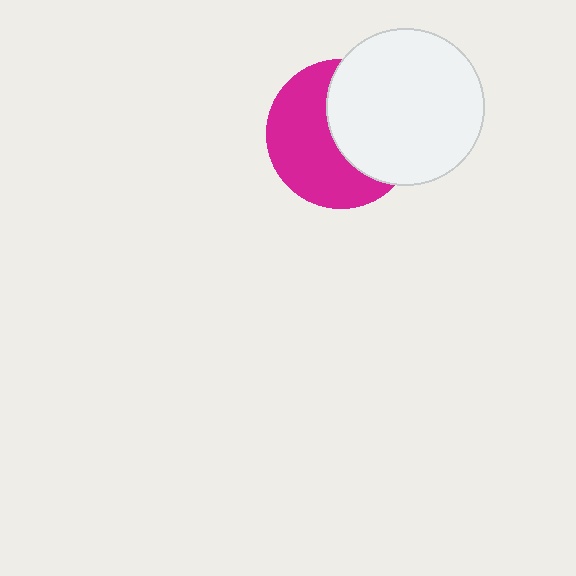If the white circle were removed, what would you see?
You would see the complete magenta circle.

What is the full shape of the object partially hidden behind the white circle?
The partially hidden object is a magenta circle.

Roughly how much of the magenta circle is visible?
About half of it is visible (roughly 53%).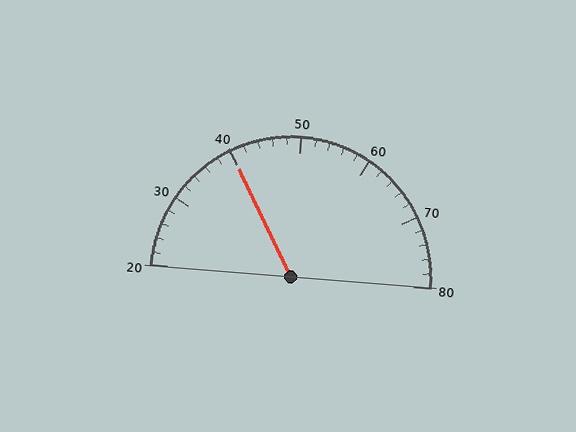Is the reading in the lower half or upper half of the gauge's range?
The reading is in the lower half of the range (20 to 80).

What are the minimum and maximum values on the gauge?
The gauge ranges from 20 to 80.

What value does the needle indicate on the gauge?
The needle indicates approximately 40.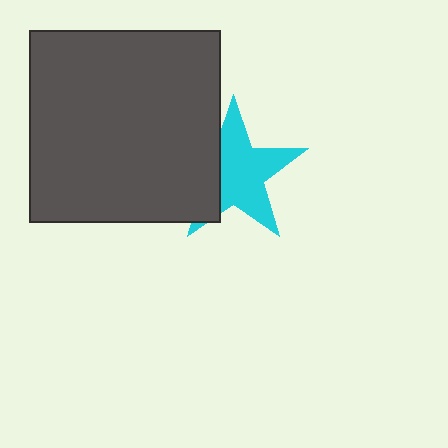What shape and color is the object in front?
The object in front is a dark gray square.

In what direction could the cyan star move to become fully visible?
The cyan star could move right. That would shift it out from behind the dark gray square entirely.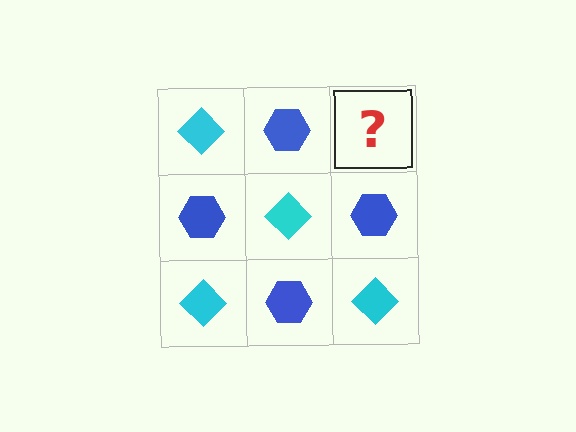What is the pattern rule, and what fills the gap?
The rule is that it alternates cyan diamond and blue hexagon in a checkerboard pattern. The gap should be filled with a cyan diamond.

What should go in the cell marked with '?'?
The missing cell should contain a cyan diamond.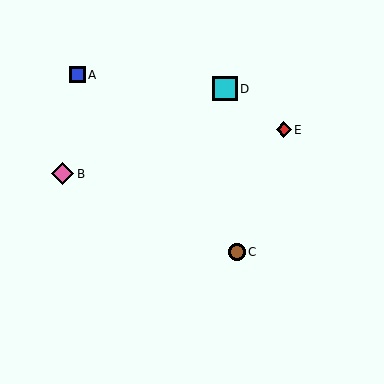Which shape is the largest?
The cyan square (labeled D) is the largest.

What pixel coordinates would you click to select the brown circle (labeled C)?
Click at (237, 252) to select the brown circle C.